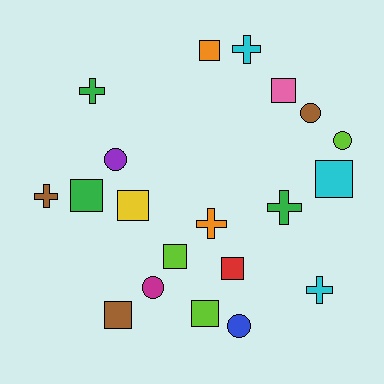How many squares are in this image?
There are 9 squares.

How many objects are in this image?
There are 20 objects.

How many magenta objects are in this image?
There is 1 magenta object.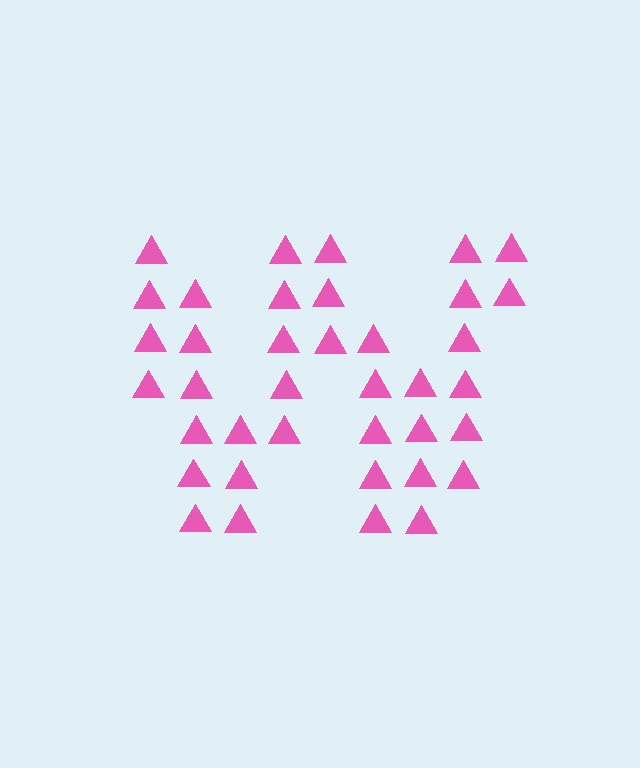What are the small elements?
The small elements are triangles.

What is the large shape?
The large shape is the letter W.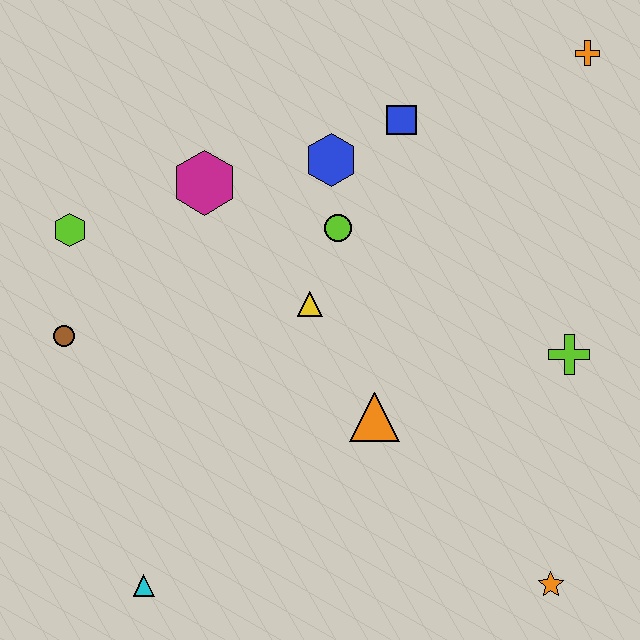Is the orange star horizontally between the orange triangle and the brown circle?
No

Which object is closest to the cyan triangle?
The brown circle is closest to the cyan triangle.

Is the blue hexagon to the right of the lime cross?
No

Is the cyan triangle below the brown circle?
Yes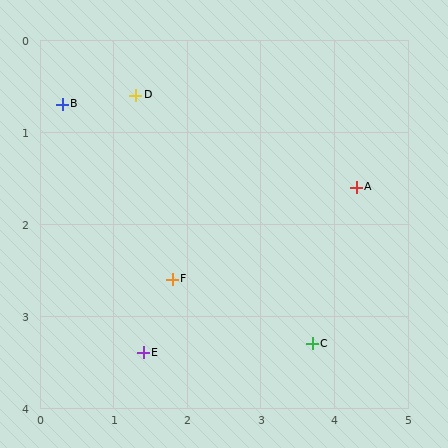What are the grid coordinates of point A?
Point A is at approximately (4.3, 1.6).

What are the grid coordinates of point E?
Point E is at approximately (1.4, 3.4).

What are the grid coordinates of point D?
Point D is at approximately (1.3, 0.6).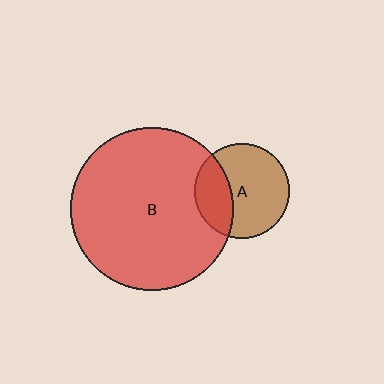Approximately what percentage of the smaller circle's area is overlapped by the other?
Approximately 30%.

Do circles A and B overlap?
Yes.